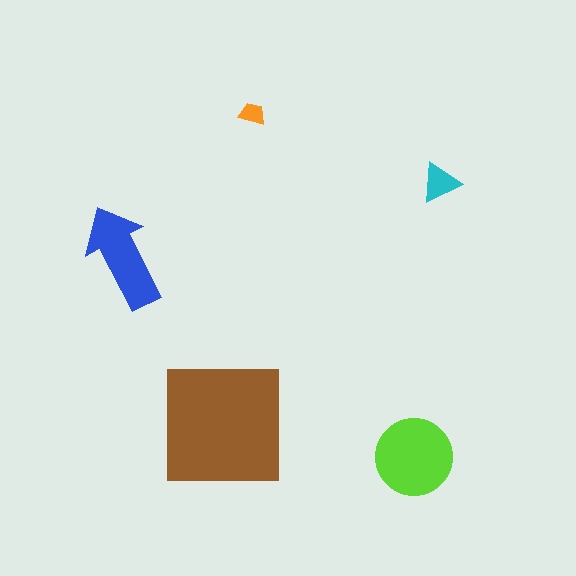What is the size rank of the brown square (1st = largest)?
1st.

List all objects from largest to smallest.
The brown square, the lime circle, the blue arrow, the cyan triangle, the orange trapezoid.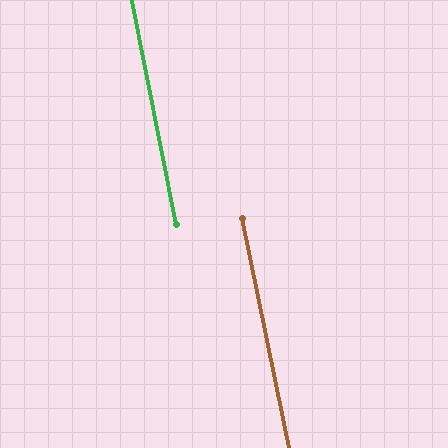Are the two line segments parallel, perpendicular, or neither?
Parallel — their directions differ by only 0.3°.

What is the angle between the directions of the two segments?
Approximately 0 degrees.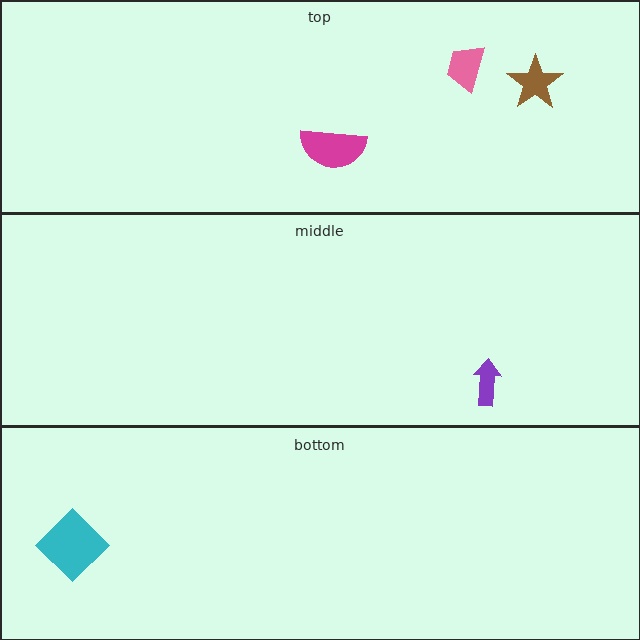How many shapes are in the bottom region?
1.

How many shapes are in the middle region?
1.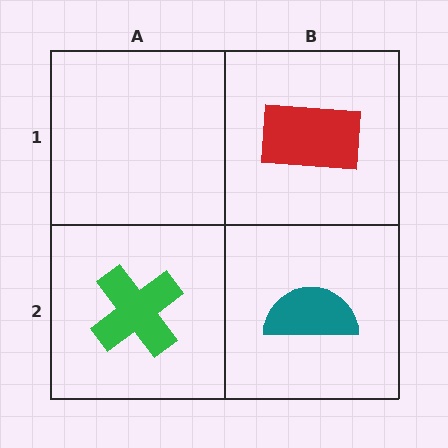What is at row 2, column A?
A green cross.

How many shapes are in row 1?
1 shape.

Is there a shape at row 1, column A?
No, that cell is empty.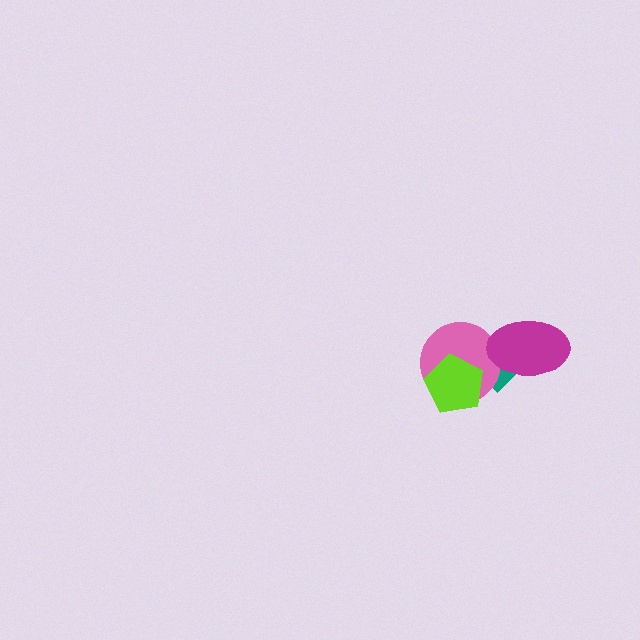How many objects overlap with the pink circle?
3 objects overlap with the pink circle.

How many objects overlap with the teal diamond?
3 objects overlap with the teal diamond.